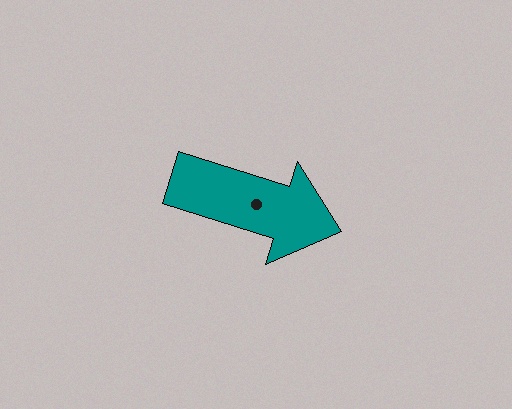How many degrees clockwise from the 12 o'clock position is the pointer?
Approximately 107 degrees.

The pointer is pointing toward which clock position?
Roughly 4 o'clock.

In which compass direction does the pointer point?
East.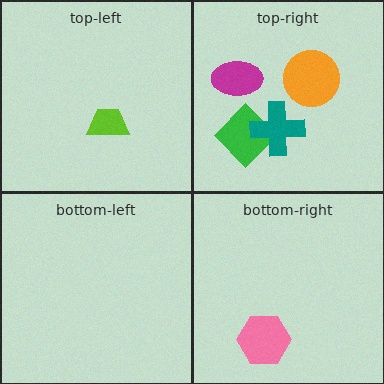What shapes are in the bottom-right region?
The pink hexagon.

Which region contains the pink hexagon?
The bottom-right region.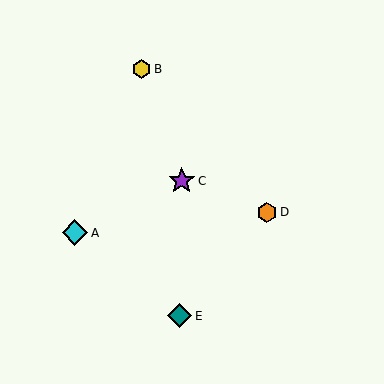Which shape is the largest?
The purple star (labeled C) is the largest.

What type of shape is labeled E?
Shape E is a teal diamond.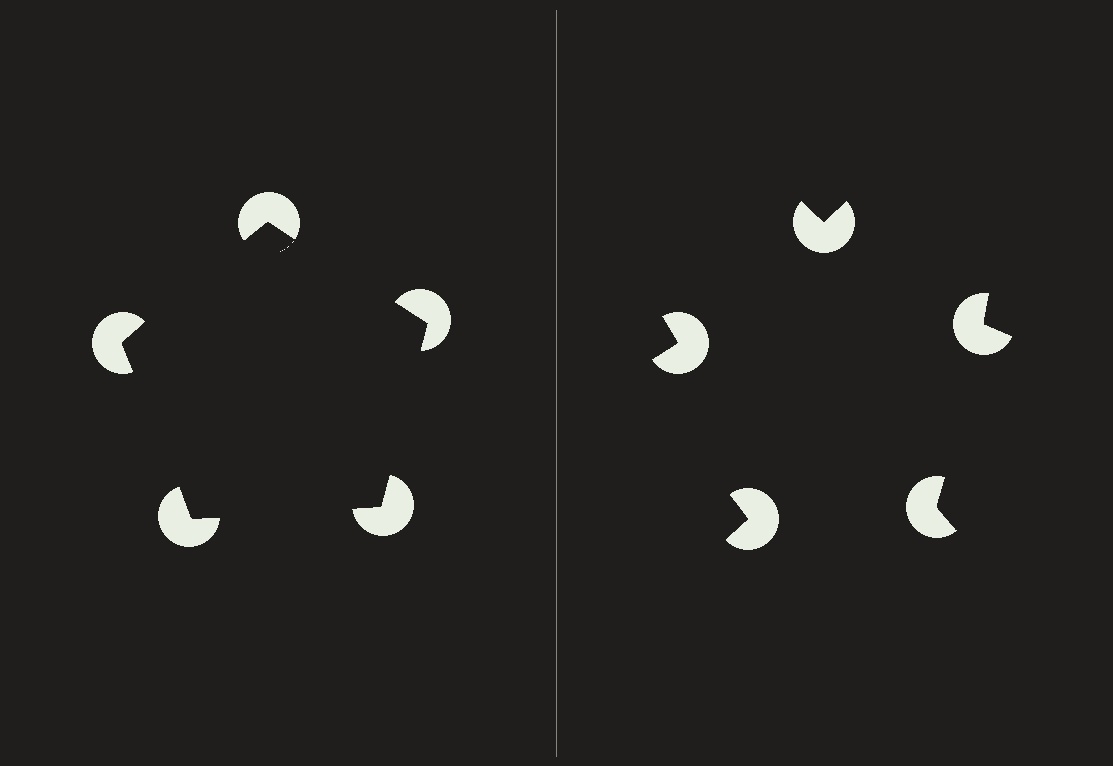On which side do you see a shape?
An illusory pentagon appears on the left side. On the right side the wedge cuts are rotated, so no coherent shape forms.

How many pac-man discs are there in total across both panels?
10 — 5 on each side.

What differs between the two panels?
The pac-man discs are positioned identically on both sides; only the wedge orientations differ. On the left they align to a pentagon; on the right they are misaligned.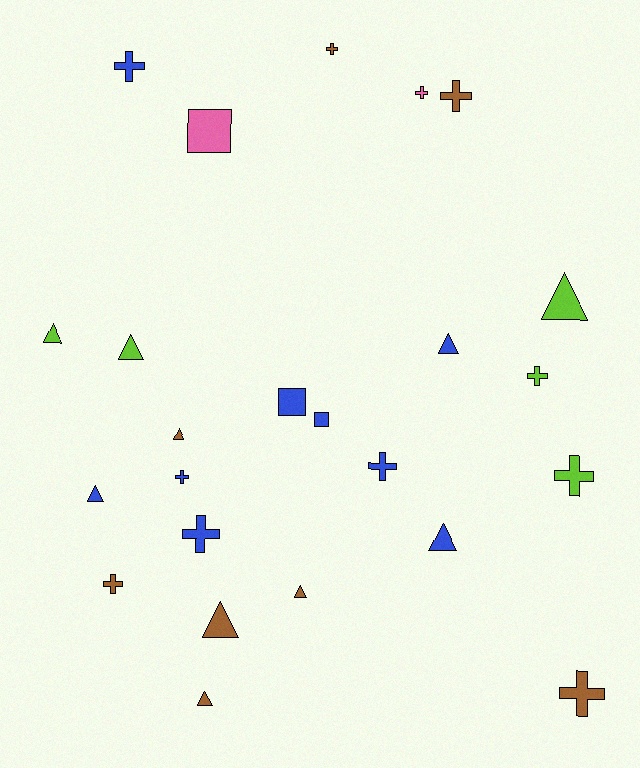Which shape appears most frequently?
Cross, with 11 objects.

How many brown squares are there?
There are no brown squares.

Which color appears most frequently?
Blue, with 9 objects.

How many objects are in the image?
There are 24 objects.